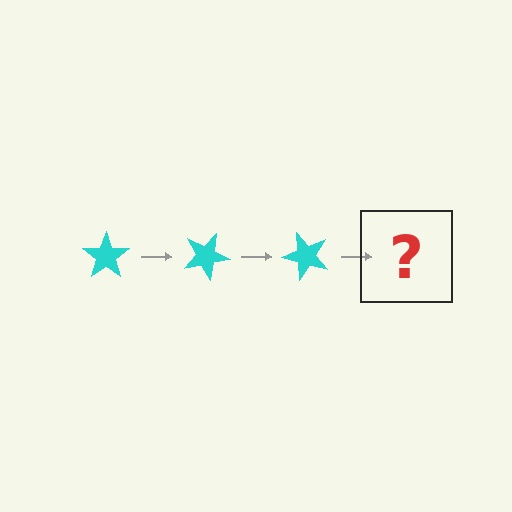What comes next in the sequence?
The next element should be a cyan star rotated 75 degrees.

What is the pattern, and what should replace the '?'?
The pattern is that the star rotates 25 degrees each step. The '?' should be a cyan star rotated 75 degrees.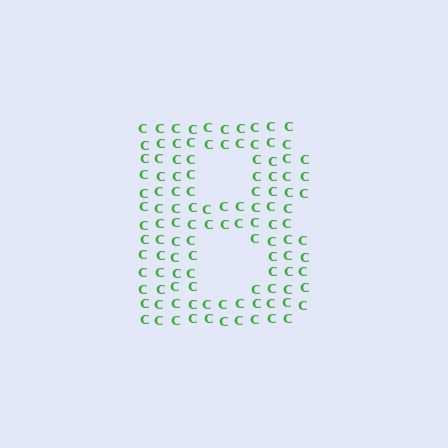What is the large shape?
The large shape is the letter B.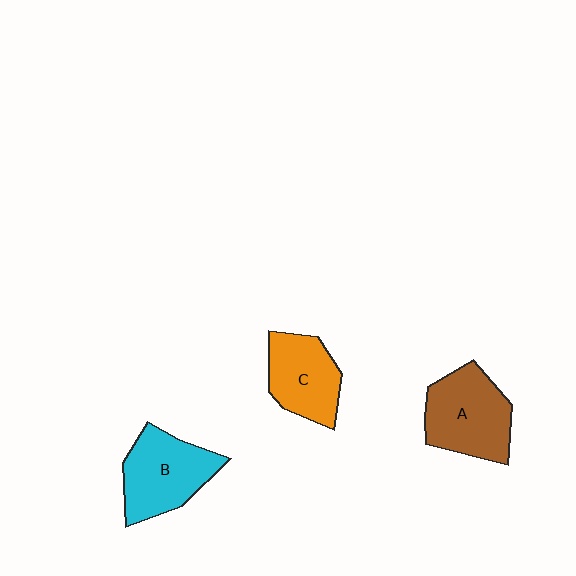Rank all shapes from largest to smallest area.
From largest to smallest: A (brown), B (cyan), C (orange).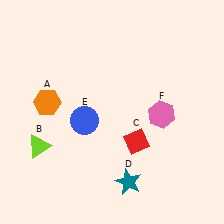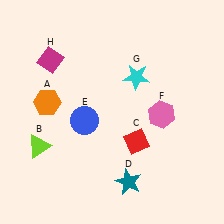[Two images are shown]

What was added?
A cyan star (G), a magenta diamond (H) were added in Image 2.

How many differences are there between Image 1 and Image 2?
There are 2 differences between the two images.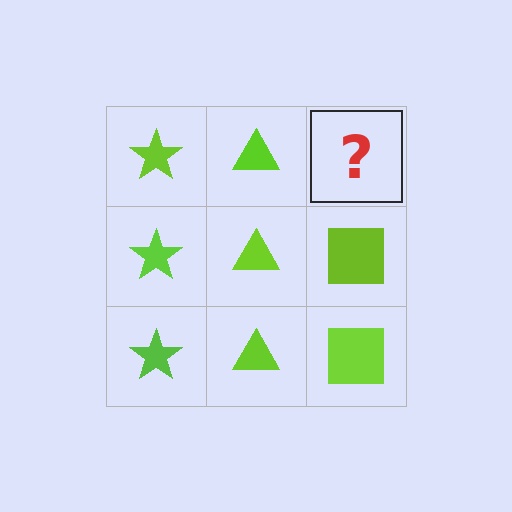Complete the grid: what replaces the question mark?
The question mark should be replaced with a lime square.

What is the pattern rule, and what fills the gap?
The rule is that each column has a consistent shape. The gap should be filled with a lime square.